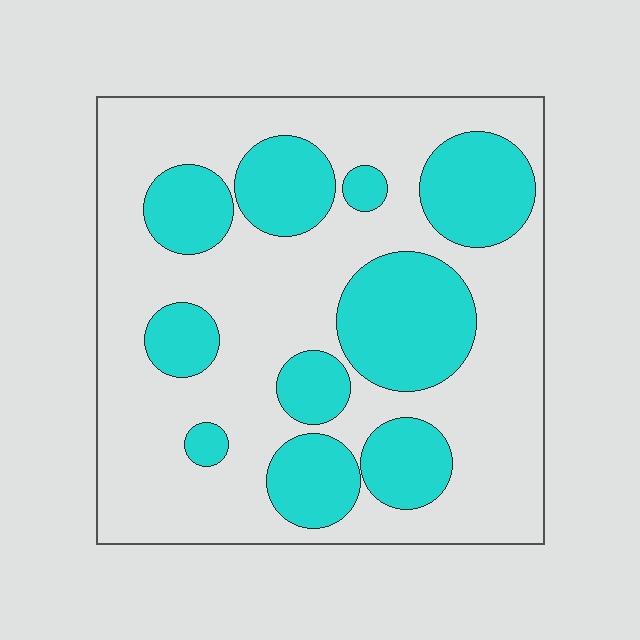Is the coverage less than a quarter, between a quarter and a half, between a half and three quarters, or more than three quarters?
Between a quarter and a half.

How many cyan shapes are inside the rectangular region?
10.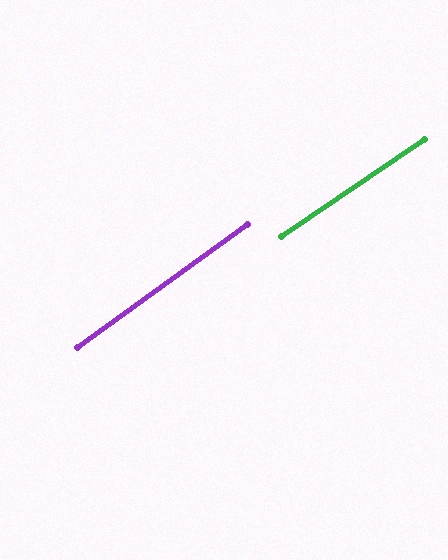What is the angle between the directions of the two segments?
Approximately 2 degrees.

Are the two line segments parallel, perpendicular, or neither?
Parallel — their directions differ by only 2.0°.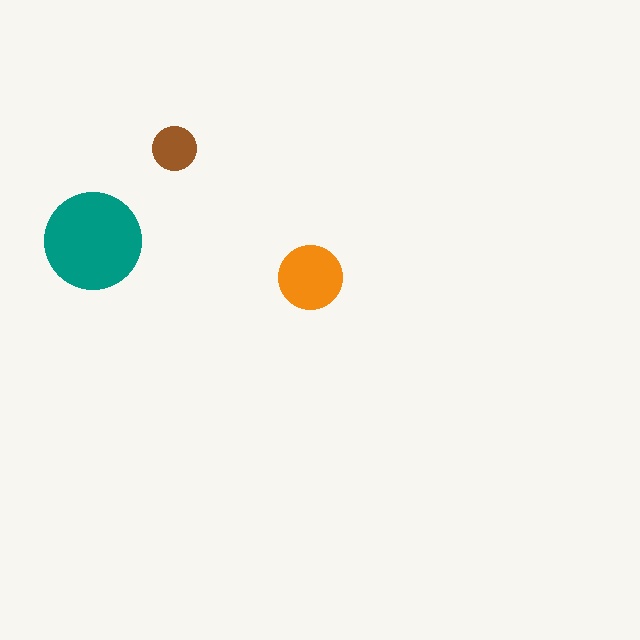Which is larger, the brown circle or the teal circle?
The teal one.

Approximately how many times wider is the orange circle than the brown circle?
About 1.5 times wider.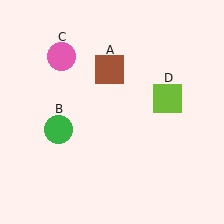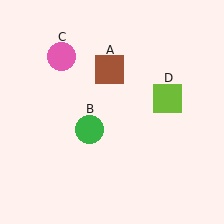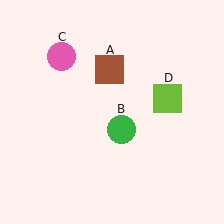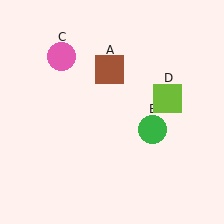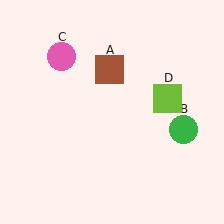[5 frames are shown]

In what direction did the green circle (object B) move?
The green circle (object B) moved right.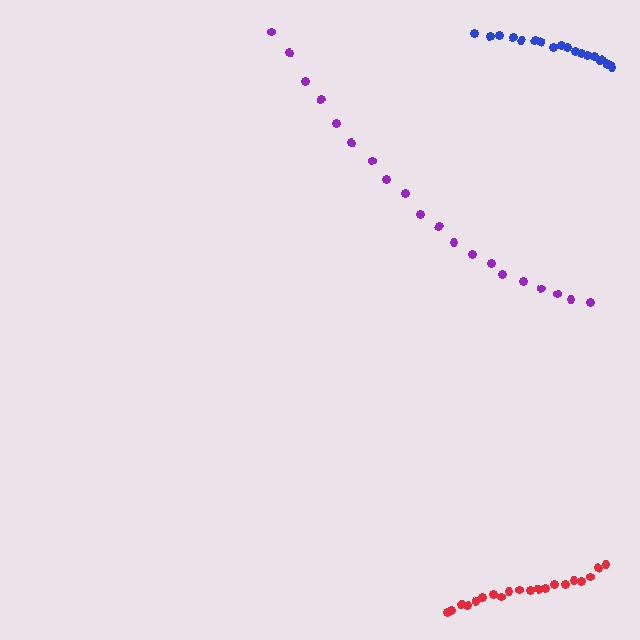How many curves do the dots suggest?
There are 3 distinct paths.